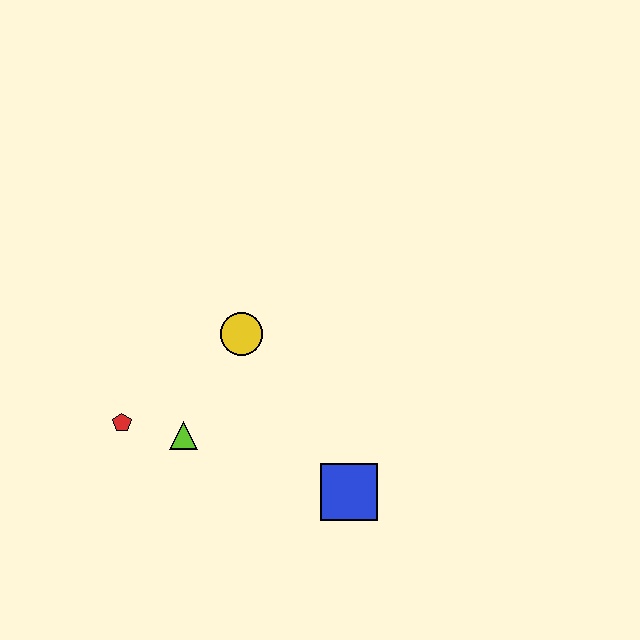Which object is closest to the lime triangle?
The red pentagon is closest to the lime triangle.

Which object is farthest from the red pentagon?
The blue square is farthest from the red pentagon.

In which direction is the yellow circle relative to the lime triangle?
The yellow circle is above the lime triangle.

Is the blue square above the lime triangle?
No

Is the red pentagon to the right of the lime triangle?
No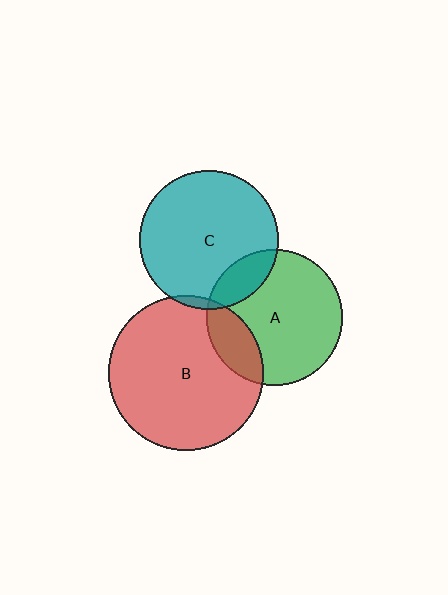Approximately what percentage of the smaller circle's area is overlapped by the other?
Approximately 20%.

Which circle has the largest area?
Circle B (red).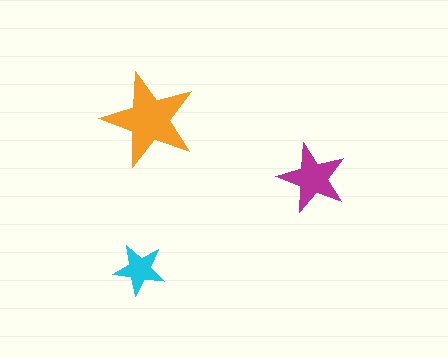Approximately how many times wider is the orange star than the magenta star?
About 1.5 times wider.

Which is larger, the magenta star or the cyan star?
The magenta one.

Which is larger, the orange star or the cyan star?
The orange one.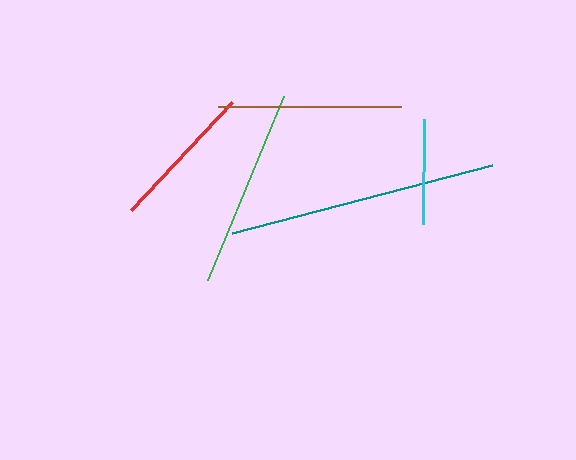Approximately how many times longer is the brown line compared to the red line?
The brown line is approximately 1.2 times the length of the red line.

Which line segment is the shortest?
The cyan line is the shortest at approximately 105 pixels.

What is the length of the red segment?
The red segment is approximately 148 pixels long.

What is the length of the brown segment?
The brown segment is approximately 183 pixels long.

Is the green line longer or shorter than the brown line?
The green line is longer than the brown line.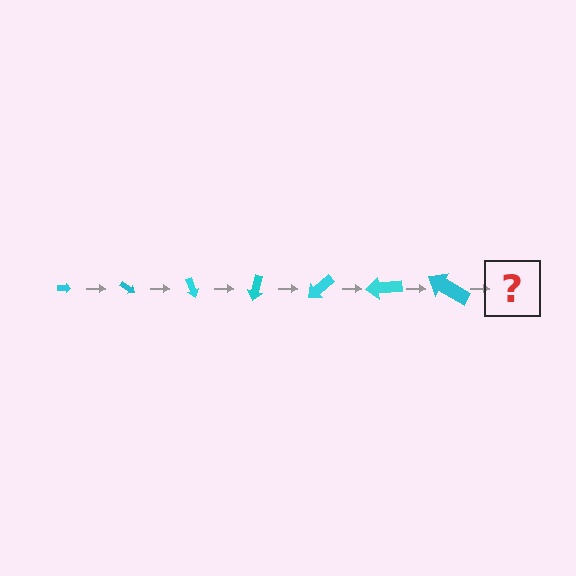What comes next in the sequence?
The next element should be an arrow, larger than the previous one and rotated 245 degrees from the start.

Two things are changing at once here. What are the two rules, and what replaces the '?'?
The two rules are that the arrow grows larger each step and it rotates 35 degrees each step. The '?' should be an arrow, larger than the previous one and rotated 245 degrees from the start.